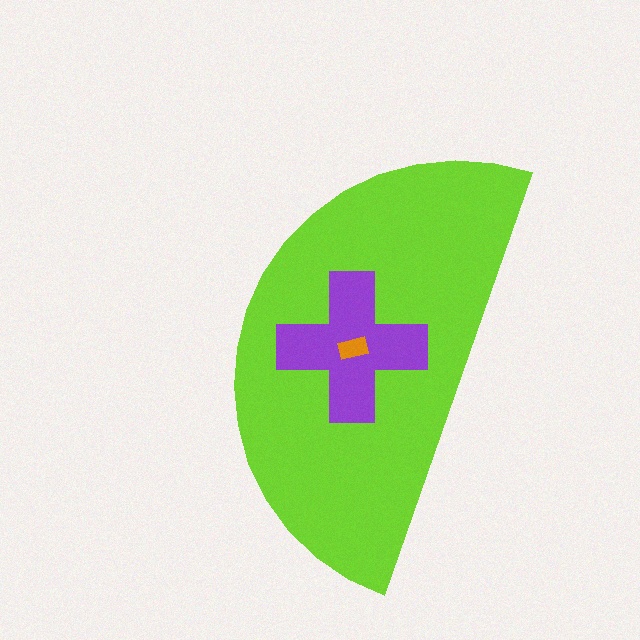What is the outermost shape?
The lime semicircle.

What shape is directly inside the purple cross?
The orange rectangle.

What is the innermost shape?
The orange rectangle.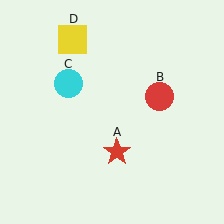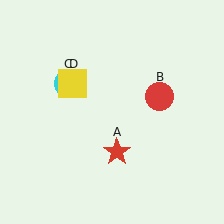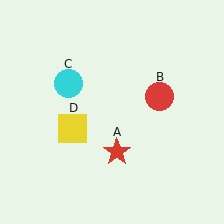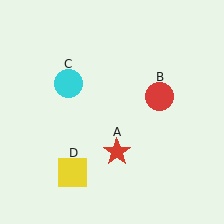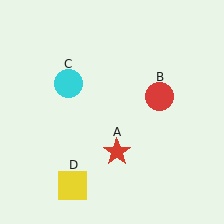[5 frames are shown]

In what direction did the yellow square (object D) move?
The yellow square (object D) moved down.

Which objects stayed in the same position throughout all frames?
Red star (object A) and red circle (object B) and cyan circle (object C) remained stationary.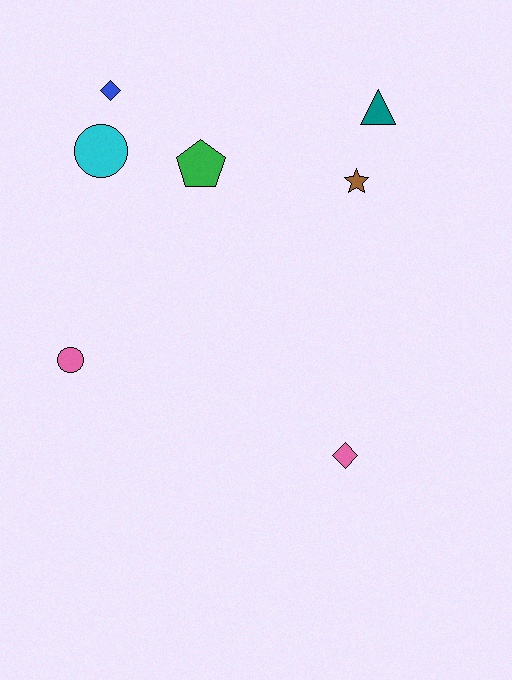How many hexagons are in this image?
There are no hexagons.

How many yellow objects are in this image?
There are no yellow objects.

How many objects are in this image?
There are 7 objects.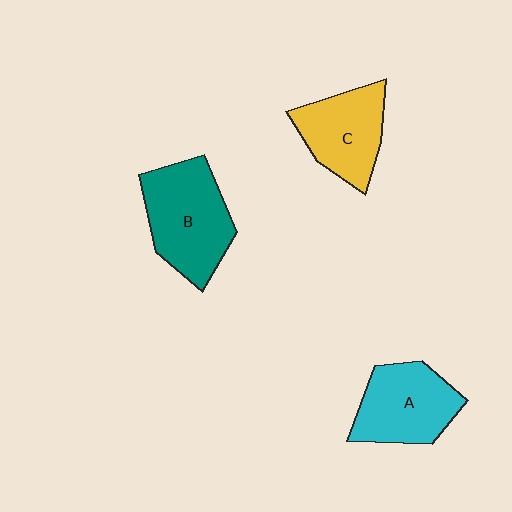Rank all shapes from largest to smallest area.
From largest to smallest: B (teal), A (cyan), C (yellow).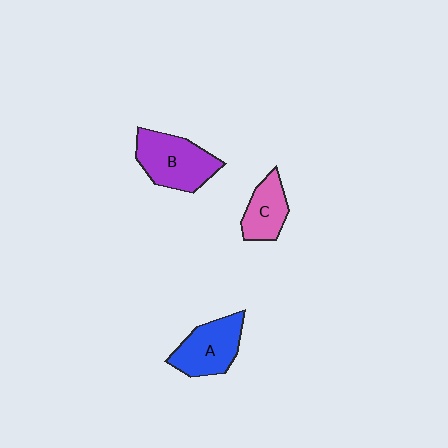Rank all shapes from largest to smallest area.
From largest to smallest: B (purple), A (blue), C (pink).